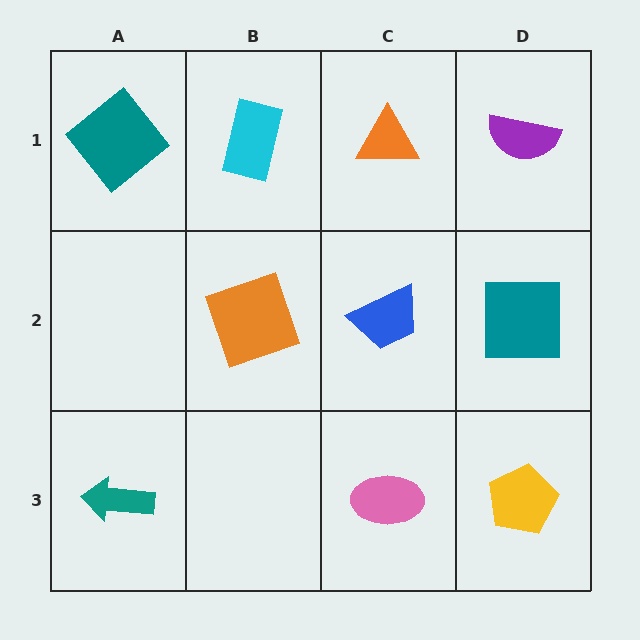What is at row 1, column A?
A teal diamond.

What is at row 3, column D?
A yellow pentagon.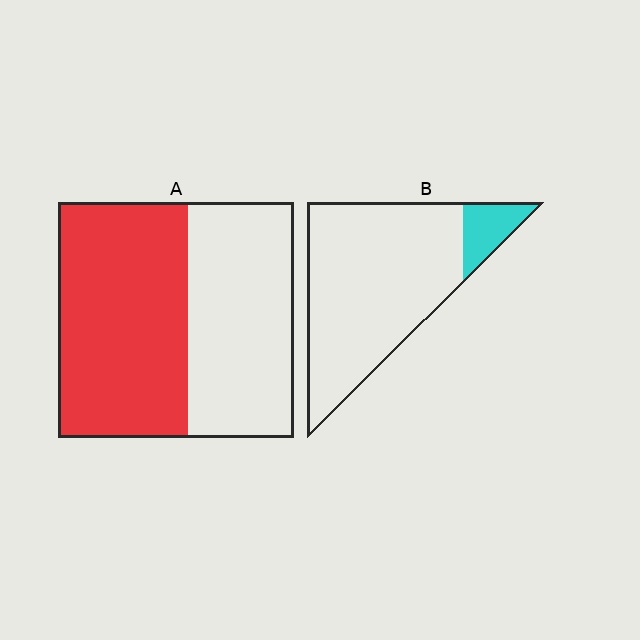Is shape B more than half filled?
No.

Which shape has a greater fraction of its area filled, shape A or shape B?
Shape A.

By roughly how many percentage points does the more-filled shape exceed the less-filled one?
By roughly 45 percentage points (A over B).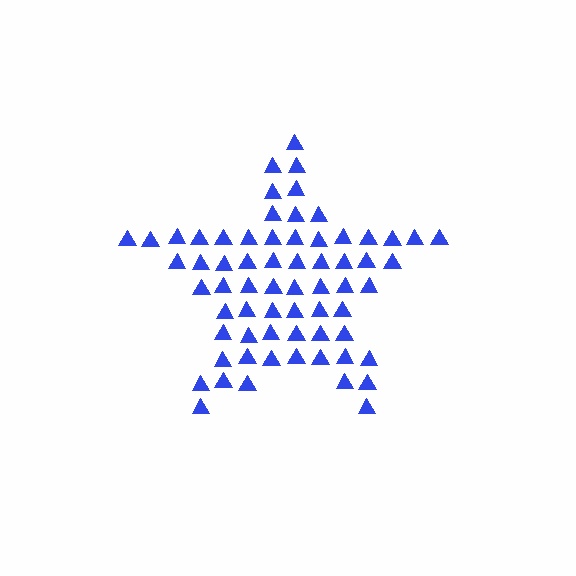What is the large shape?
The large shape is a star.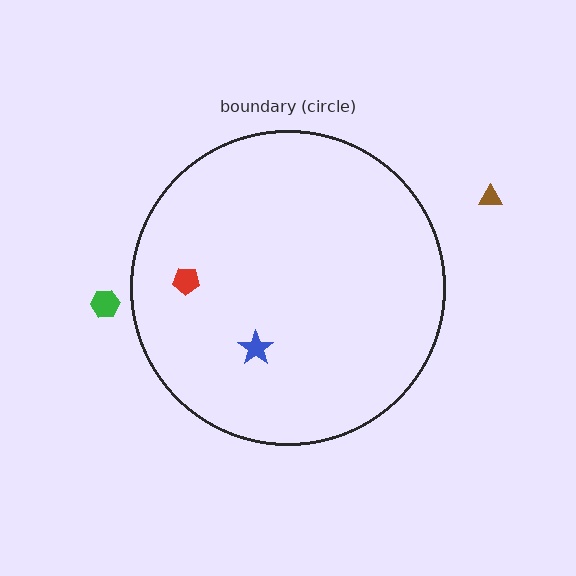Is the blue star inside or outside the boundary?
Inside.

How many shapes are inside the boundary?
2 inside, 2 outside.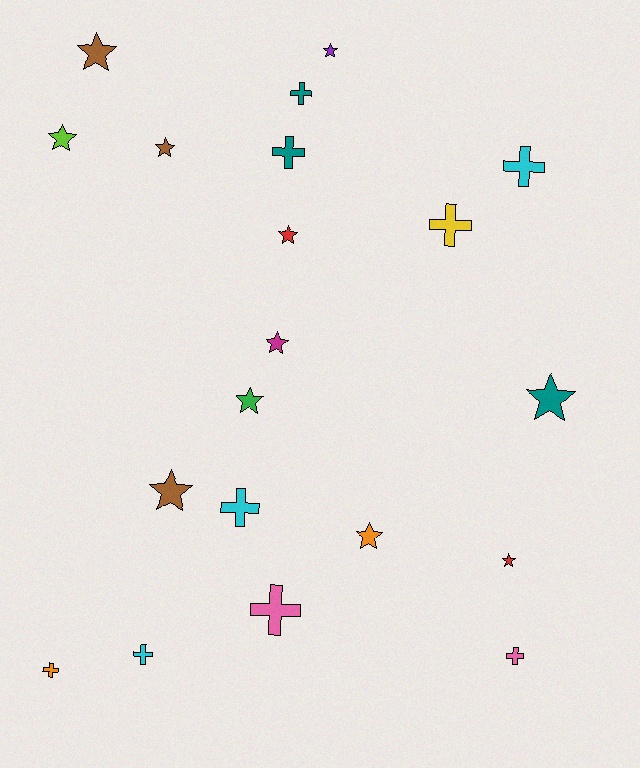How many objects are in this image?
There are 20 objects.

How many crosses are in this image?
There are 9 crosses.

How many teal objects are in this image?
There are 3 teal objects.